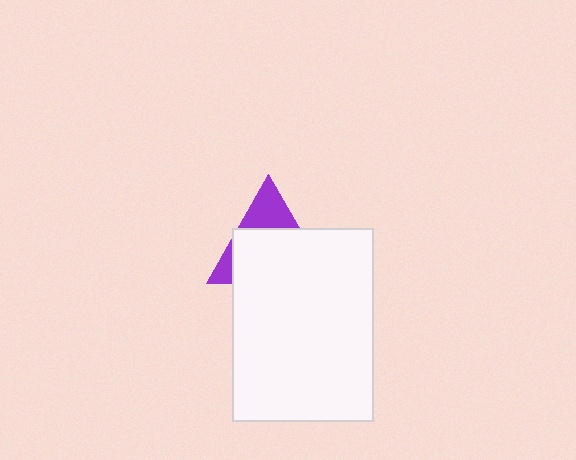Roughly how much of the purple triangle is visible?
A small part of it is visible (roughly 32%).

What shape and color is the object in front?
The object in front is a white rectangle.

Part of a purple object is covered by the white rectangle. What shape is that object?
It is a triangle.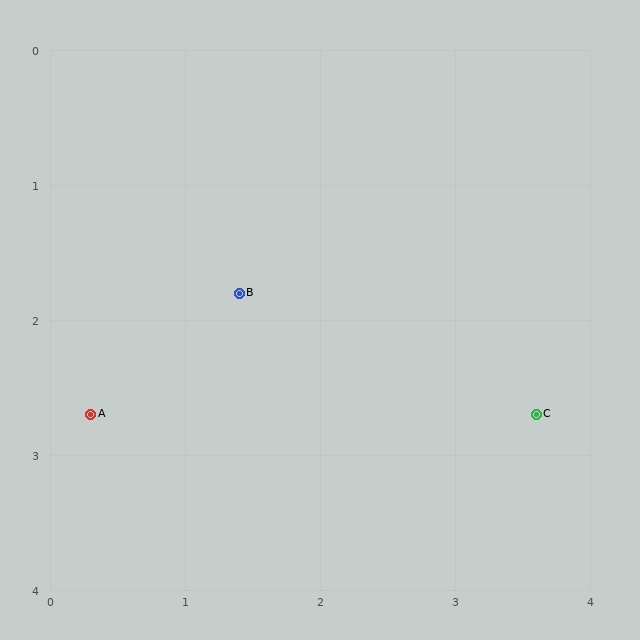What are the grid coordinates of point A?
Point A is at approximately (0.3, 2.7).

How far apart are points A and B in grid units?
Points A and B are about 1.4 grid units apart.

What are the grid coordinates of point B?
Point B is at approximately (1.4, 1.8).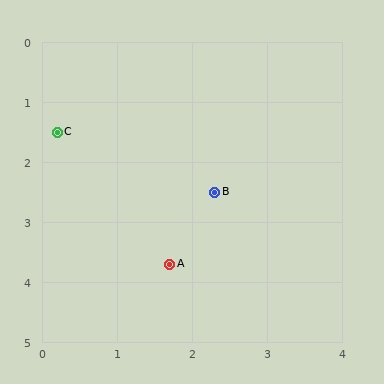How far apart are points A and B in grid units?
Points A and B are about 1.3 grid units apart.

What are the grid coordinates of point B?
Point B is at approximately (2.3, 2.5).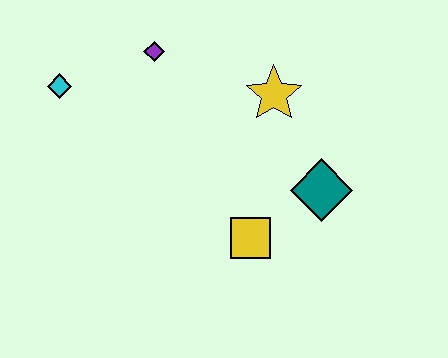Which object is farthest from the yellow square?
The cyan diamond is farthest from the yellow square.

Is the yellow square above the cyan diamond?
No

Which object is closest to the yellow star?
The teal diamond is closest to the yellow star.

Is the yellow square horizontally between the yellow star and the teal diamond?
No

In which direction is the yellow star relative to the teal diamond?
The yellow star is above the teal diamond.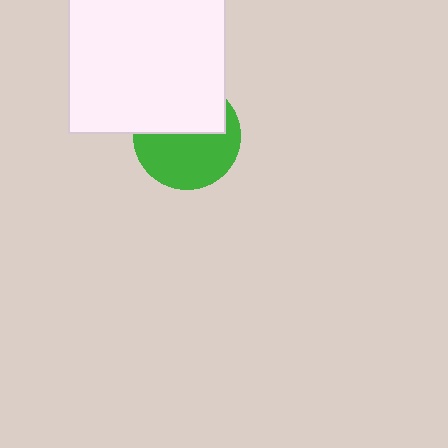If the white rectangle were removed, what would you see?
You would see the complete green circle.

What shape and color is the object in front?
The object in front is a white rectangle.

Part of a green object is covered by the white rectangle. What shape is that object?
It is a circle.